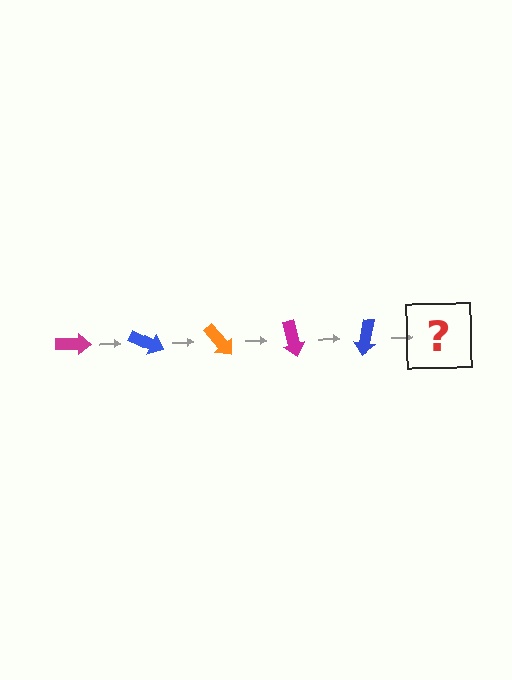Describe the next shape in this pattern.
It should be an orange arrow, rotated 125 degrees from the start.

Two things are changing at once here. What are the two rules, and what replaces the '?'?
The two rules are that it rotates 25 degrees each step and the color cycles through magenta, blue, and orange. The '?' should be an orange arrow, rotated 125 degrees from the start.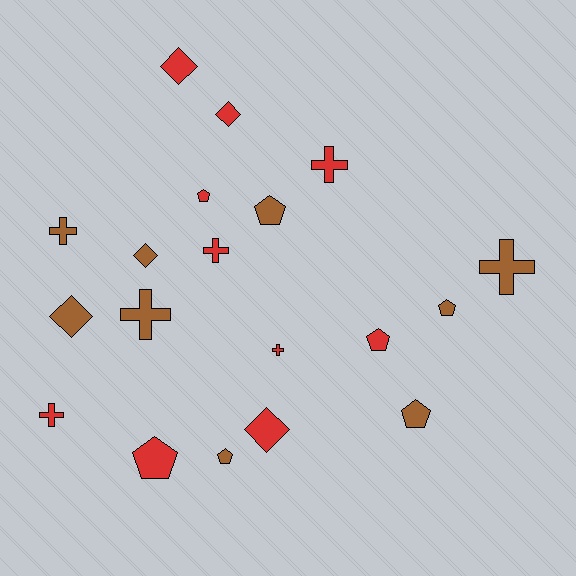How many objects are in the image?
There are 19 objects.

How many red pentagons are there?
There are 3 red pentagons.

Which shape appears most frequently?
Pentagon, with 7 objects.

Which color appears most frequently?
Red, with 10 objects.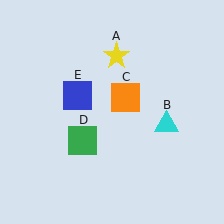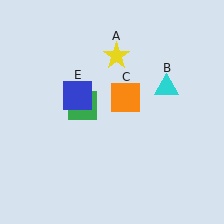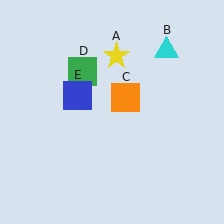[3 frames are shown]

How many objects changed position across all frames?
2 objects changed position: cyan triangle (object B), green square (object D).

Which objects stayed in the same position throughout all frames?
Yellow star (object A) and orange square (object C) and blue square (object E) remained stationary.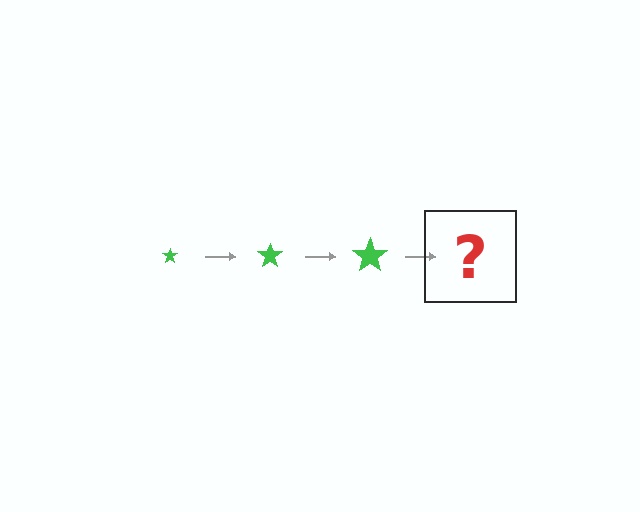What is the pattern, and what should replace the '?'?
The pattern is that the star gets progressively larger each step. The '?' should be a green star, larger than the previous one.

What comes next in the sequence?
The next element should be a green star, larger than the previous one.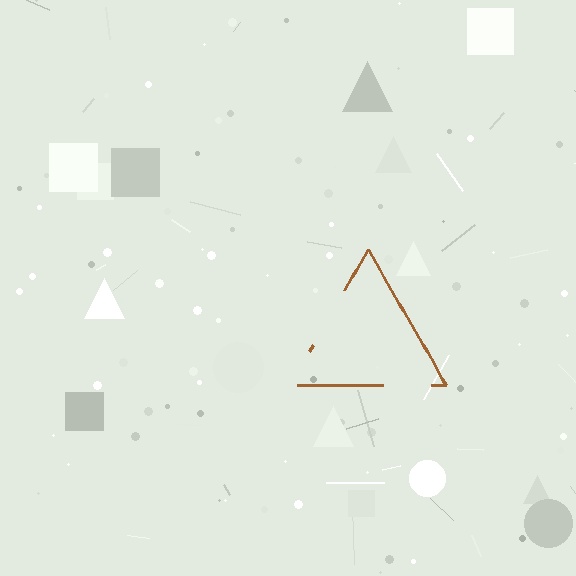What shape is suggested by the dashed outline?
The dashed outline suggests a triangle.